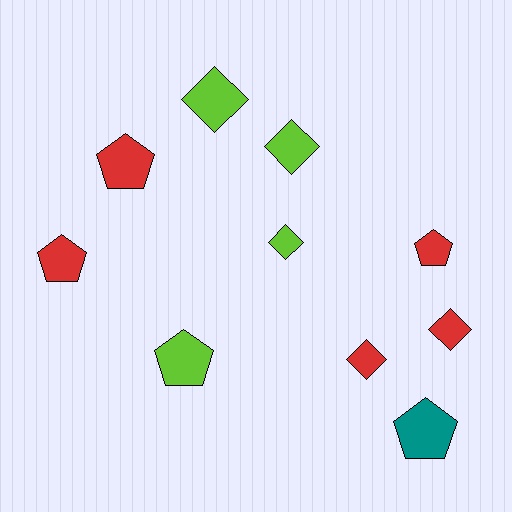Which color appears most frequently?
Red, with 5 objects.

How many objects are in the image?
There are 10 objects.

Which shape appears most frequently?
Diamond, with 5 objects.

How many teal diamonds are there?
There are no teal diamonds.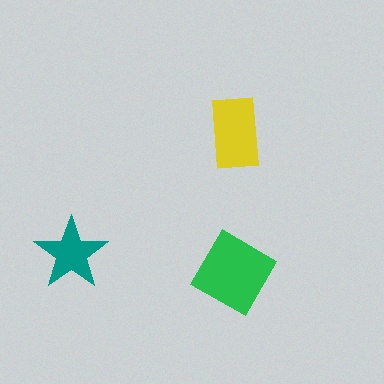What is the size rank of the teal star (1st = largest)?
3rd.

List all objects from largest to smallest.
The green diamond, the yellow rectangle, the teal star.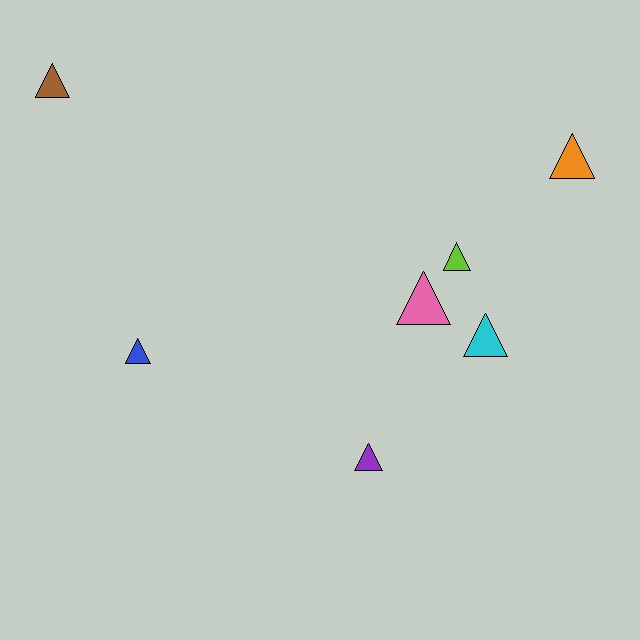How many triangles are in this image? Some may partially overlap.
There are 7 triangles.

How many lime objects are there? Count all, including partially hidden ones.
There is 1 lime object.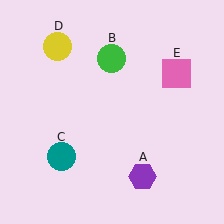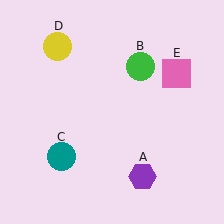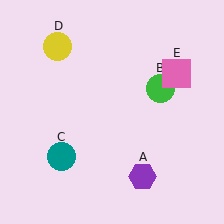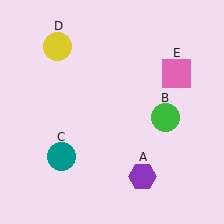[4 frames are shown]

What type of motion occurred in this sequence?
The green circle (object B) rotated clockwise around the center of the scene.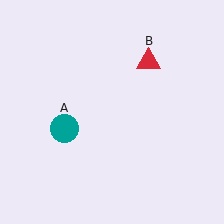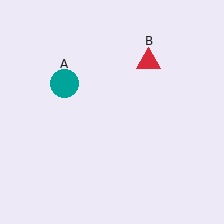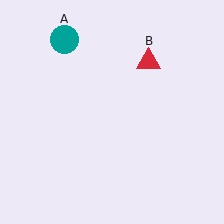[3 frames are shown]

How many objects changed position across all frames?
1 object changed position: teal circle (object A).